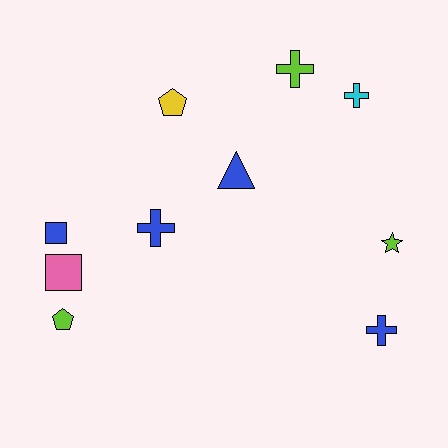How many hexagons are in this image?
There are no hexagons.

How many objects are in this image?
There are 10 objects.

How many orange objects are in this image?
There are no orange objects.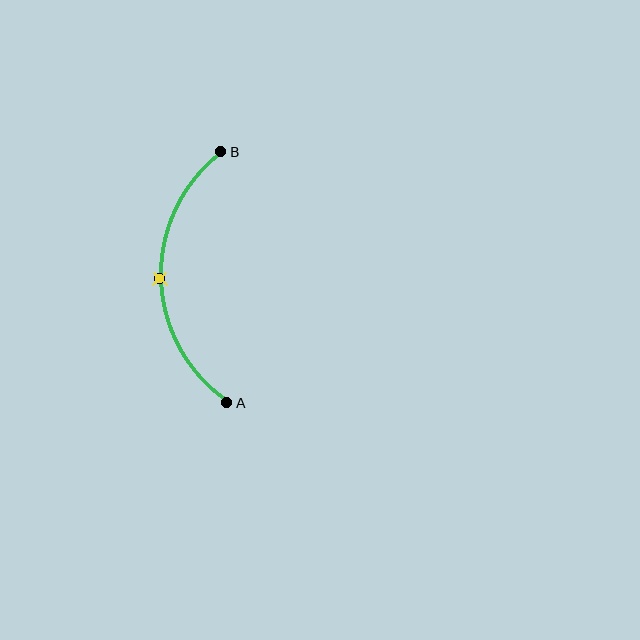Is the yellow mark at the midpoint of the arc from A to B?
Yes. The yellow mark lies on the arc at equal arc-length from both A and B — it is the arc midpoint.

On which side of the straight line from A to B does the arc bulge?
The arc bulges to the left of the straight line connecting A and B.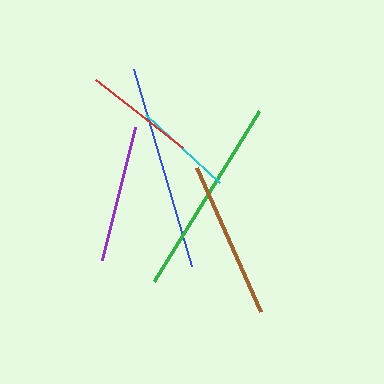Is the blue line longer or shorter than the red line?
The blue line is longer than the red line.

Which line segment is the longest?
The blue line is the longest at approximately 205 pixels.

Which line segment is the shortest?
The cyan line is the shortest at approximately 100 pixels.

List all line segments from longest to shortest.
From longest to shortest: blue, green, brown, purple, red, cyan.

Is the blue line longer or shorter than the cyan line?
The blue line is longer than the cyan line.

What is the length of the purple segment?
The purple segment is approximately 137 pixels long.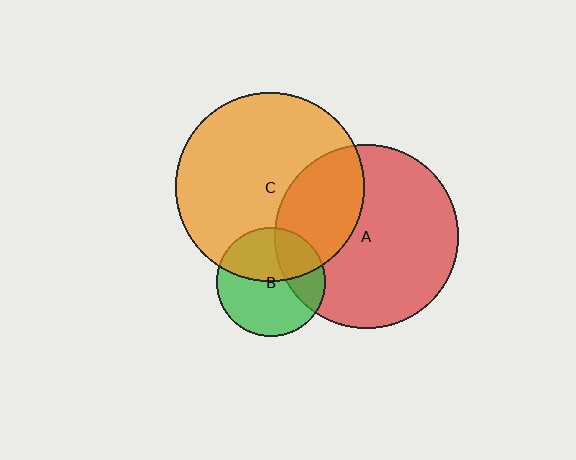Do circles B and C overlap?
Yes.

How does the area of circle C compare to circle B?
Approximately 3.0 times.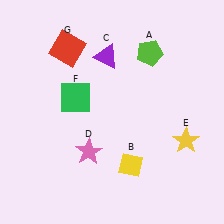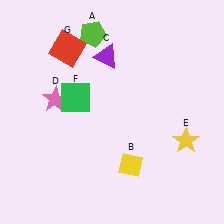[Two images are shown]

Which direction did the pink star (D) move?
The pink star (D) moved up.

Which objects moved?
The objects that moved are: the lime pentagon (A), the pink star (D).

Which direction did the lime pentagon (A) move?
The lime pentagon (A) moved left.